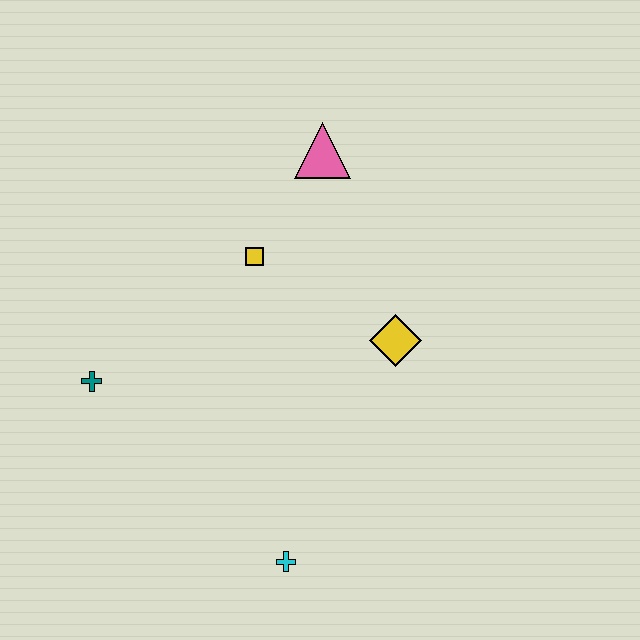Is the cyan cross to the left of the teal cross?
No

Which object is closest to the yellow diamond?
The yellow square is closest to the yellow diamond.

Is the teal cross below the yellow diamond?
Yes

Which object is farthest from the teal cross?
The pink triangle is farthest from the teal cross.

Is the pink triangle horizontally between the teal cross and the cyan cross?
No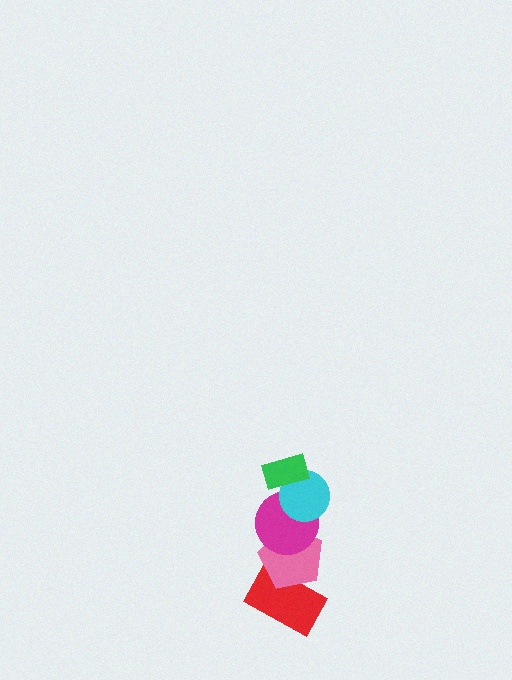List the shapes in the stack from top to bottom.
From top to bottom: the green rectangle, the cyan circle, the magenta circle, the pink pentagon, the red rectangle.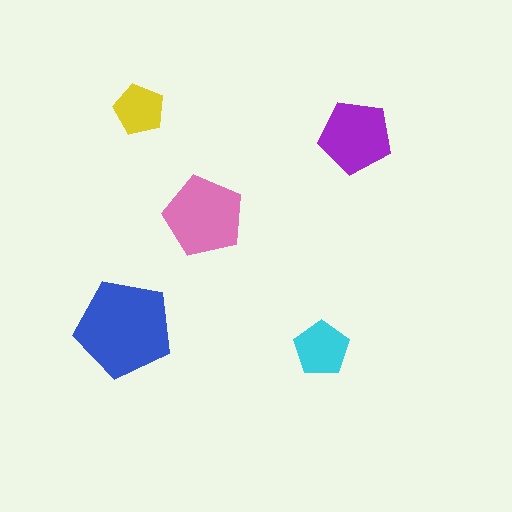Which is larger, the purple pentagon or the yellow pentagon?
The purple one.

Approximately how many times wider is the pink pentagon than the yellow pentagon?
About 1.5 times wider.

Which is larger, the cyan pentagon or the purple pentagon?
The purple one.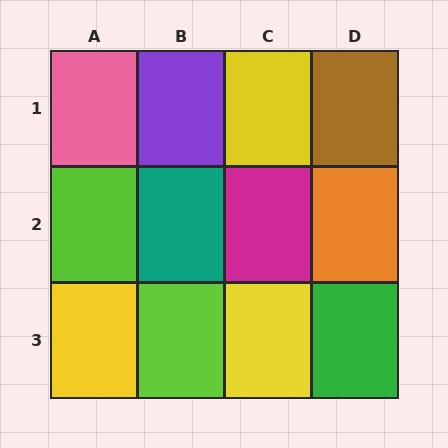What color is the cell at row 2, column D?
Orange.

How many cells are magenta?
1 cell is magenta.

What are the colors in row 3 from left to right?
Yellow, lime, yellow, green.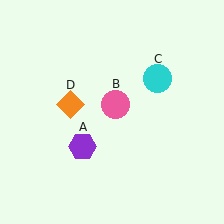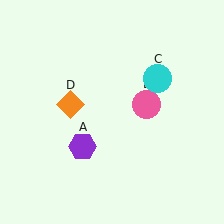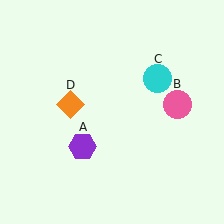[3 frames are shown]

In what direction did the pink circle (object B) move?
The pink circle (object B) moved right.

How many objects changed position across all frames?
1 object changed position: pink circle (object B).